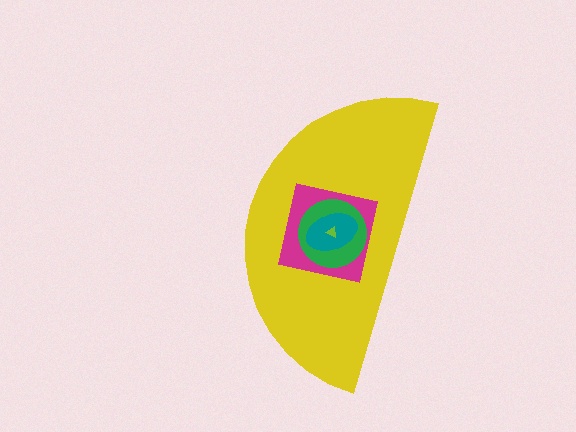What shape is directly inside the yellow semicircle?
The magenta square.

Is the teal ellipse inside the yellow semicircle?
Yes.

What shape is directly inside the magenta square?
The green circle.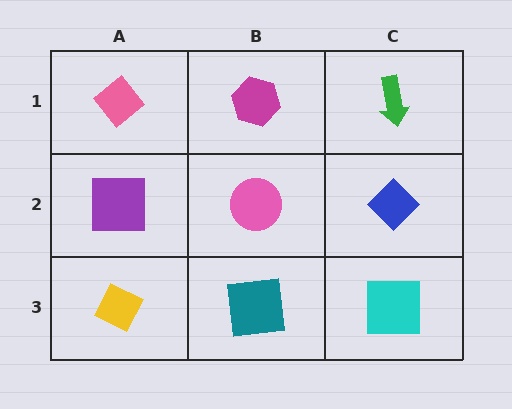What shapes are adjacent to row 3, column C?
A blue diamond (row 2, column C), a teal square (row 3, column B).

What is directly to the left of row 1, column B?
A pink diamond.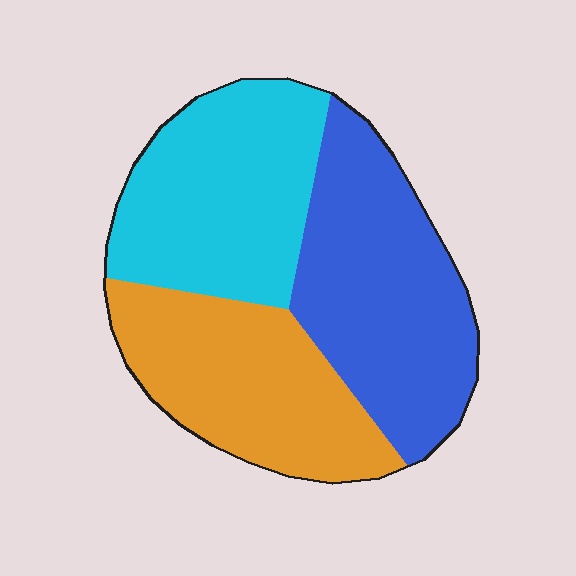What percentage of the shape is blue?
Blue covers about 35% of the shape.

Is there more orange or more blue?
Blue.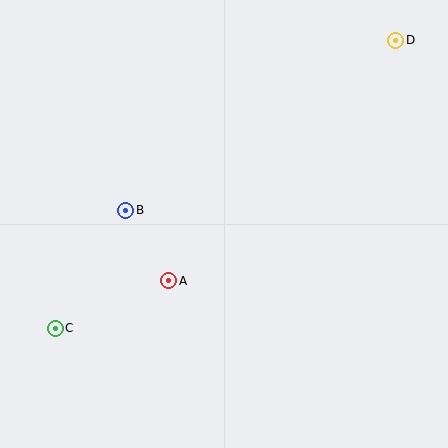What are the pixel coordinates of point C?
Point C is at (55, 328).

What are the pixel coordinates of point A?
Point A is at (169, 281).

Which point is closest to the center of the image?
Point A at (169, 281) is closest to the center.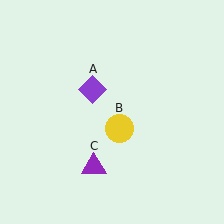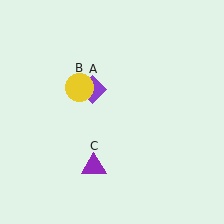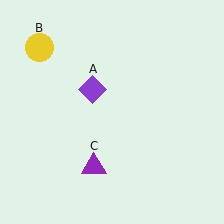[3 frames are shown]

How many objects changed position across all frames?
1 object changed position: yellow circle (object B).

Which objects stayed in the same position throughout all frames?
Purple diamond (object A) and purple triangle (object C) remained stationary.